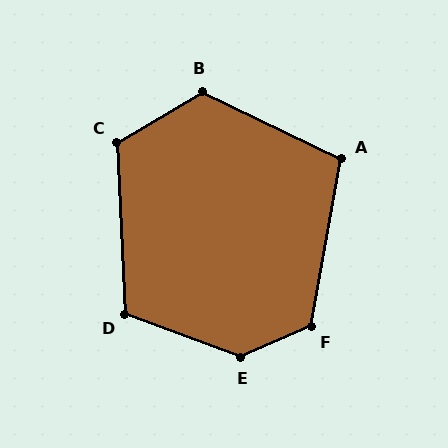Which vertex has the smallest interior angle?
A, at approximately 106 degrees.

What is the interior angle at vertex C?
Approximately 119 degrees (obtuse).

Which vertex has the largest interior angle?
E, at approximately 136 degrees.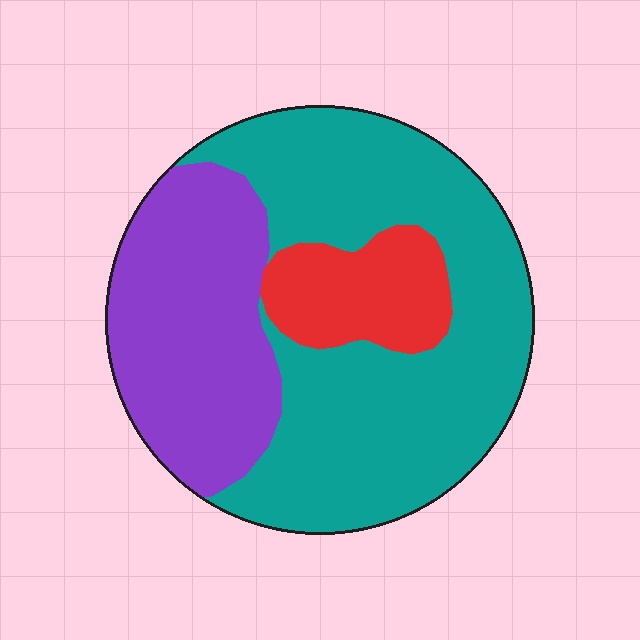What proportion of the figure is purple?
Purple takes up about one third (1/3) of the figure.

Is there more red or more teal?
Teal.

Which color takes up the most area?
Teal, at roughly 55%.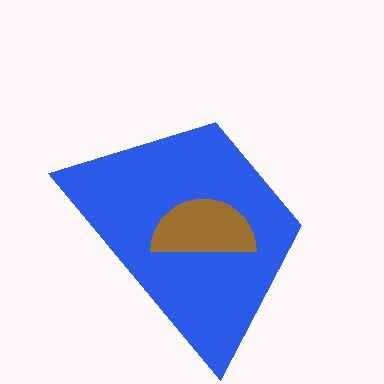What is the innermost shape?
The brown semicircle.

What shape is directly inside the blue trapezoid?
The brown semicircle.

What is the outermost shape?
The blue trapezoid.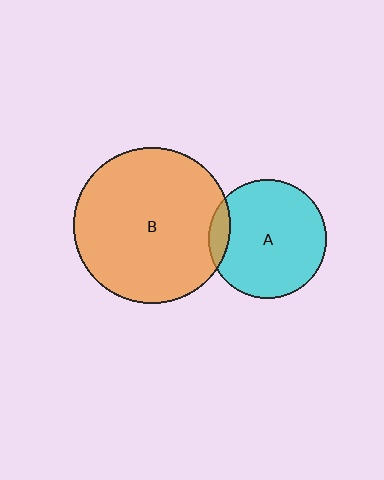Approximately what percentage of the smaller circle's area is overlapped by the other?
Approximately 10%.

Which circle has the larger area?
Circle B (orange).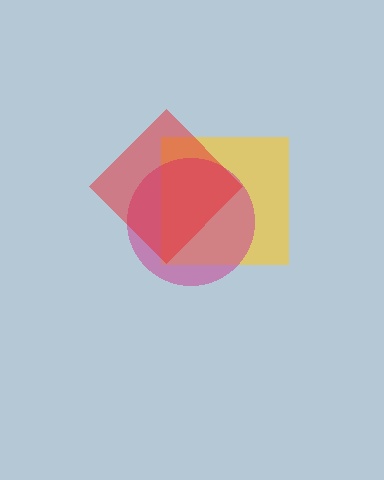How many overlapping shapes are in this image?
There are 3 overlapping shapes in the image.